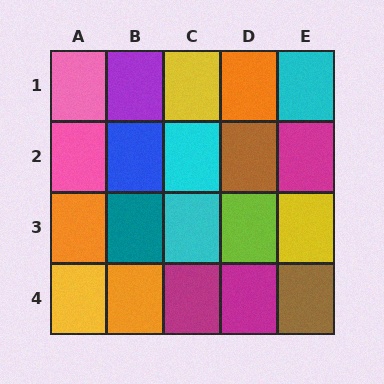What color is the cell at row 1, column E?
Cyan.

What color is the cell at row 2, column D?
Brown.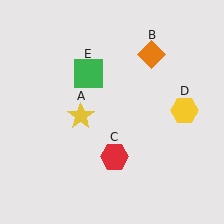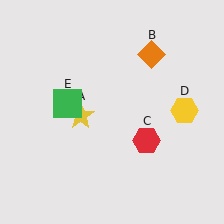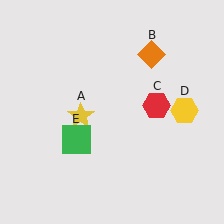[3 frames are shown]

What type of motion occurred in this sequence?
The red hexagon (object C), green square (object E) rotated counterclockwise around the center of the scene.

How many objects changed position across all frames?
2 objects changed position: red hexagon (object C), green square (object E).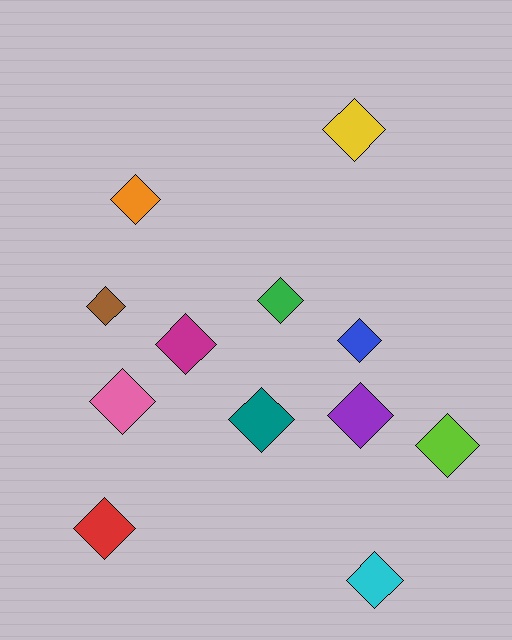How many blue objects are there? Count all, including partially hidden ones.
There is 1 blue object.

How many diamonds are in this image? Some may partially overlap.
There are 12 diamonds.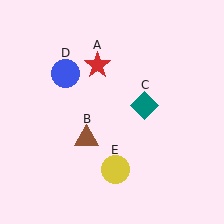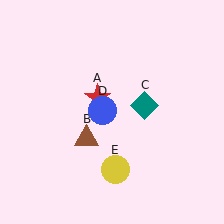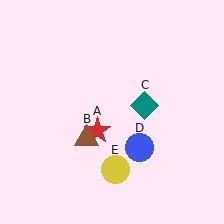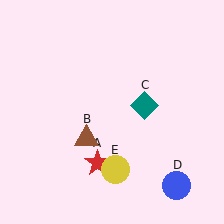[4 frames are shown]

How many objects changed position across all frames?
2 objects changed position: red star (object A), blue circle (object D).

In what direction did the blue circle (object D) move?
The blue circle (object D) moved down and to the right.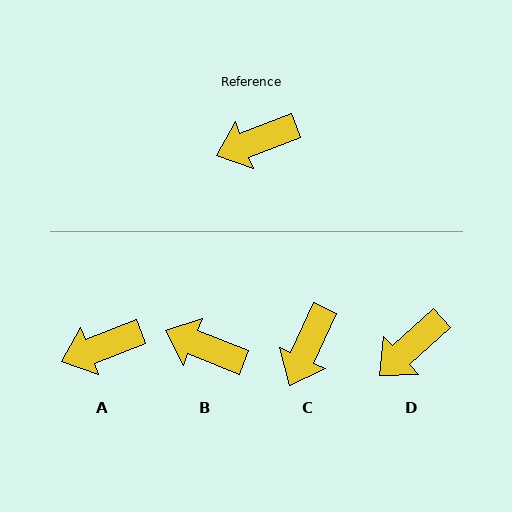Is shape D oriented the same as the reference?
No, it is off by about 22 degrees.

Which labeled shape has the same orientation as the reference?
A.